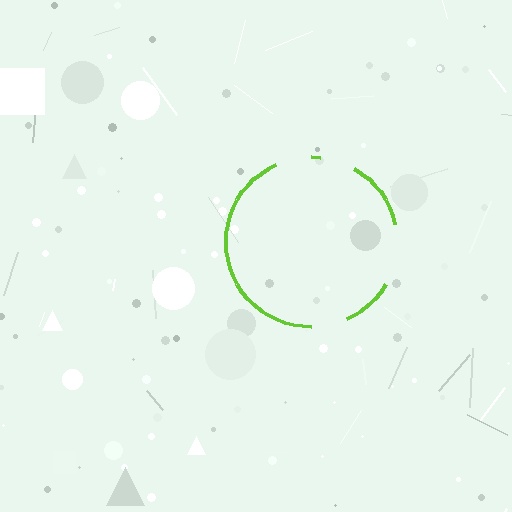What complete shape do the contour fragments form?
The contour fragments form a circle.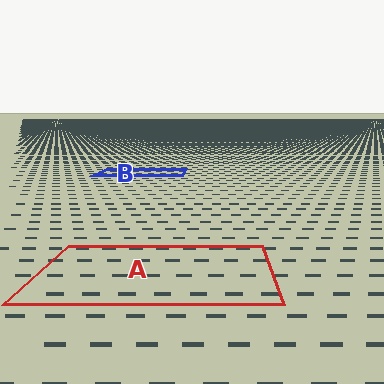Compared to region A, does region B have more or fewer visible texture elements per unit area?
Region B has more texture elements per unit area — they are packed more densely because it is farther away.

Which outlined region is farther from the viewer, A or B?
Region B is farther from the viewer — the texture elements inside it appear smaller and more densely packed.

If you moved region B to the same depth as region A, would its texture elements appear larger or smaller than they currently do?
They would appear larger. At a closer depth, the same texture elements are projected at a bigger on-screen size.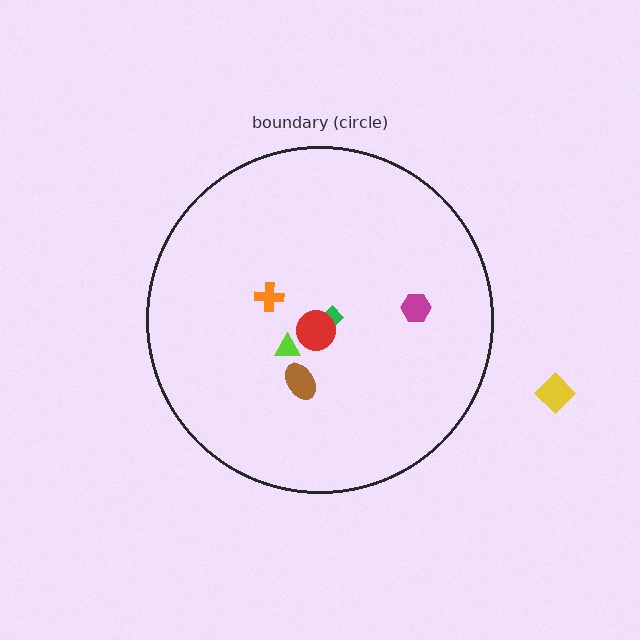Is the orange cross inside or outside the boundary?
Inside.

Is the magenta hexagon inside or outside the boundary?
Inside.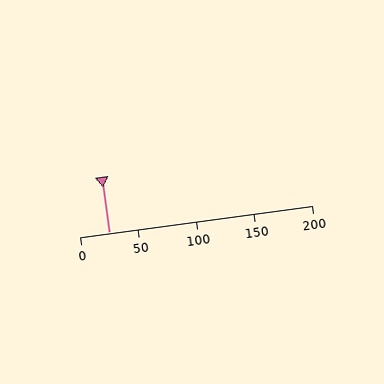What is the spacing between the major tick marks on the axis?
The major ticks are spaced 50 apart.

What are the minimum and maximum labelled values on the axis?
The axis runs from 0 to 200.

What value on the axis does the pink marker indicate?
The marker indicates approximately 25.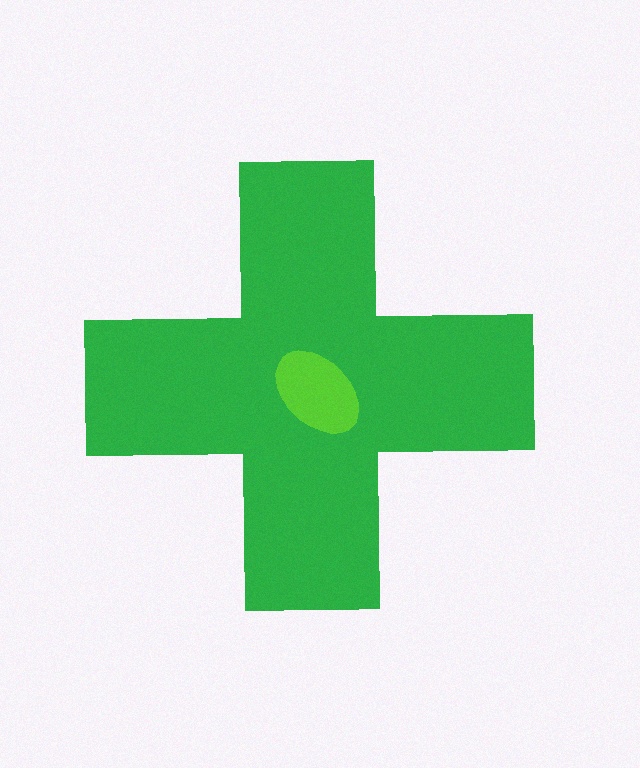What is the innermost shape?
The lime ellipse.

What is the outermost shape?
The green cross.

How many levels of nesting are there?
2.